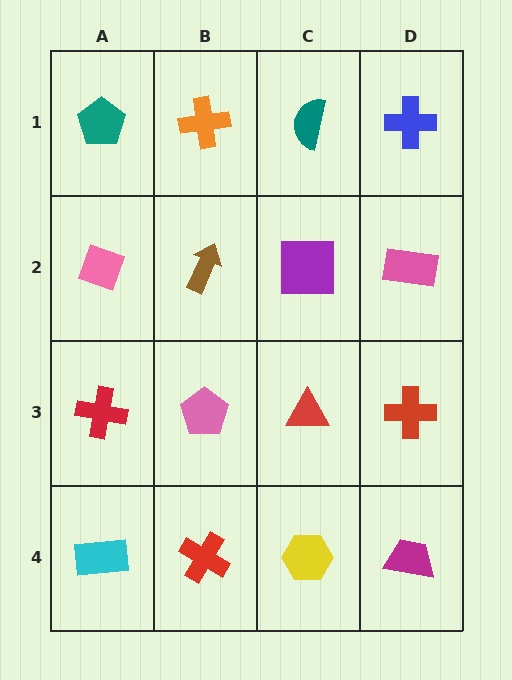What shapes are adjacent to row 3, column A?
A pink diamond (row 2, column A), a cyan rectangle (row 4, column A), a pink pentagon (row 3, column B).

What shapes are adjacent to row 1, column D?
A pink rectangle (row 2, column D), a teal semicircle (row 1, column C).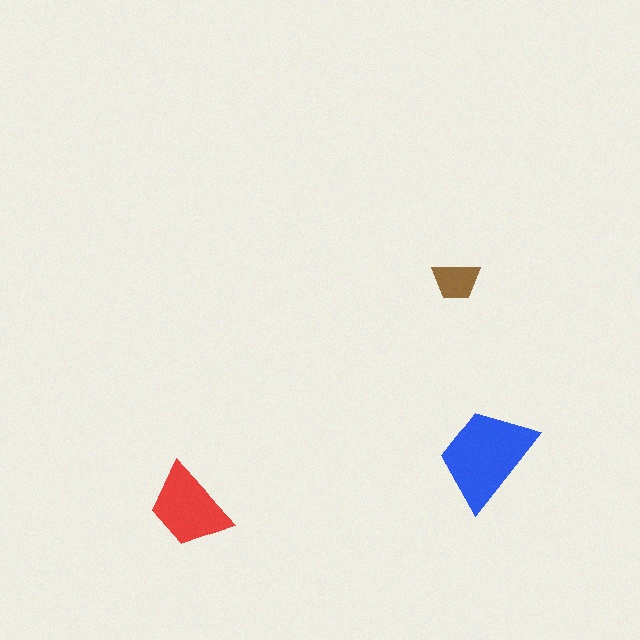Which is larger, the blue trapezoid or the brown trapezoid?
The blue one.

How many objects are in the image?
There are 3 objects in the image.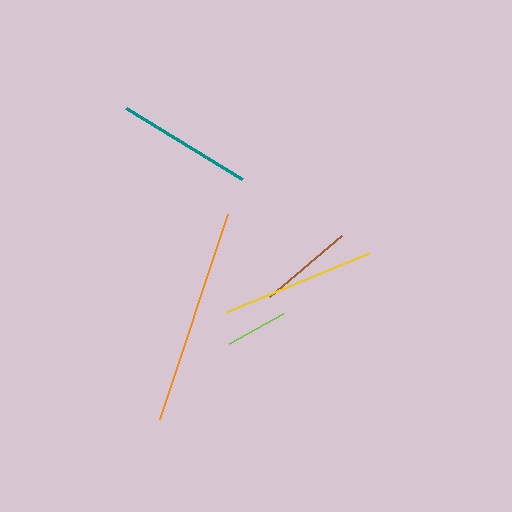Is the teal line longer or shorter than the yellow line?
The yellow line is longer than the teal line.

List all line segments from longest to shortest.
From longest to shortest: orange, yellow, teal, brown, lime.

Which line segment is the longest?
The orange line is the longest at approximately 216 pixels.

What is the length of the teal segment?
The teal segment is approximately 136 pixels long.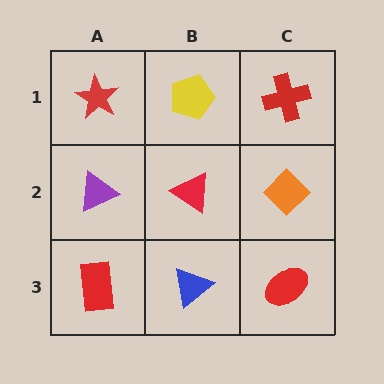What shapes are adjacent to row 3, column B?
A red triangle (row 2, column B), a red rectangle (row 3, column A), a red ellipse (row 3, column C).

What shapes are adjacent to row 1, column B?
A red triangle (row 2, column B), a red star (row 1, column A), a red cross (row 1, column C).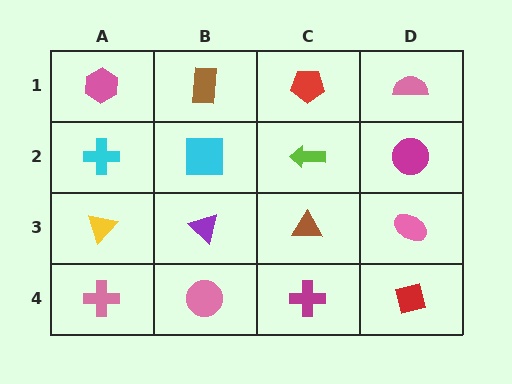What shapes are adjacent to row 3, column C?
A lime arrow (row 2, column C), a magenta cross (row 4, column C), a purple triangle (row 3, column B), a pink ellipse (row 3, column D).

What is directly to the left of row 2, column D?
A lime arrow.